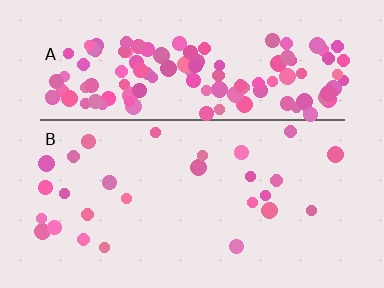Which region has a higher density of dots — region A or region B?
A (the top).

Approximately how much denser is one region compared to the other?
Approximately 5.3× — region A over region B.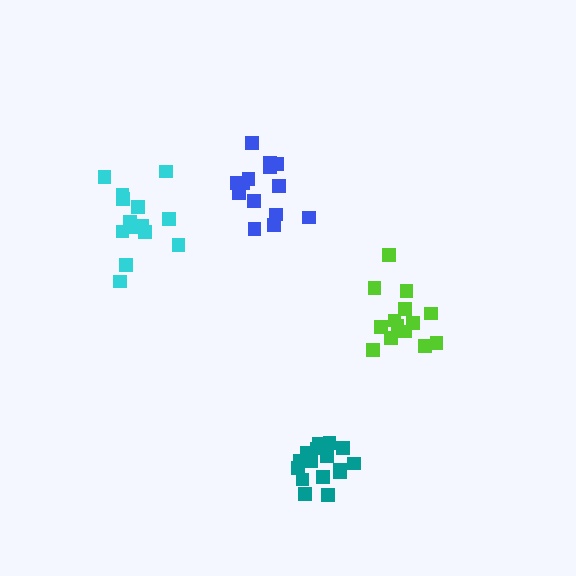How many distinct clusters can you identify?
There are 4 distinct clusters.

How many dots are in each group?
Group 1: 14 dots, Group 2: 16 dots, Group 3: 14 dots, Group 4: 14 dots (58 total).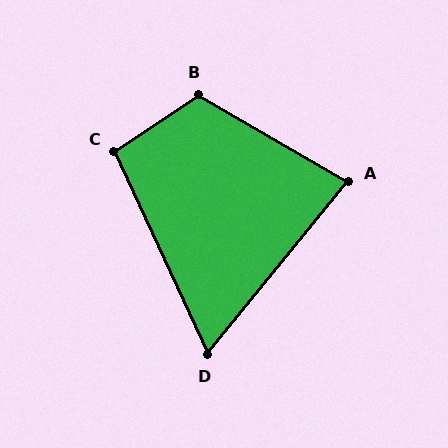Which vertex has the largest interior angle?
B, at approximately 116 degrees.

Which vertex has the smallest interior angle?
D, at approximately 64 degrees.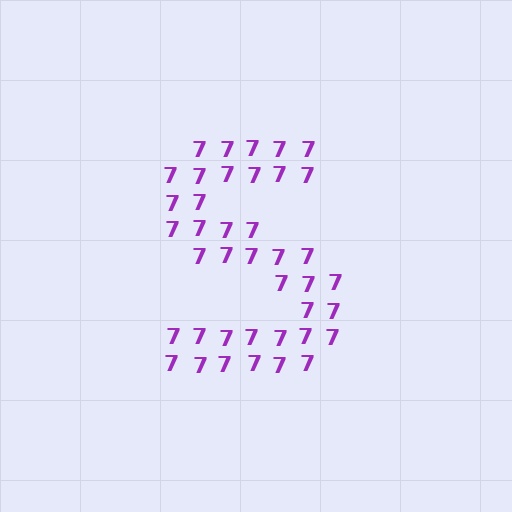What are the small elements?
The small elements are digit 7's.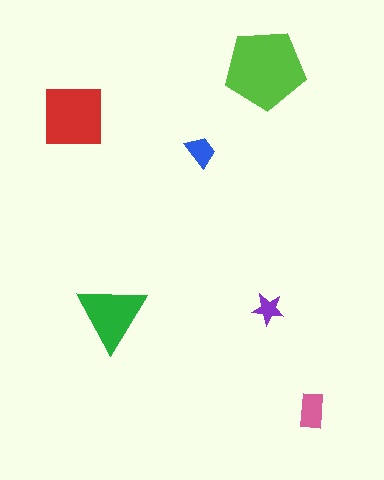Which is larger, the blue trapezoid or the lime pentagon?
The lime pentagon.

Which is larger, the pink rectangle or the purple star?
The pink rectangle.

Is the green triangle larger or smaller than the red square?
Smaller.